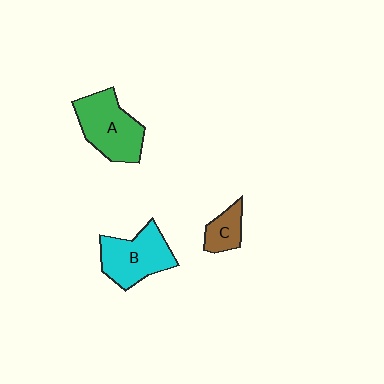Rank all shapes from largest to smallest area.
From largest to smallest: A (green), B (cyan), C (brown).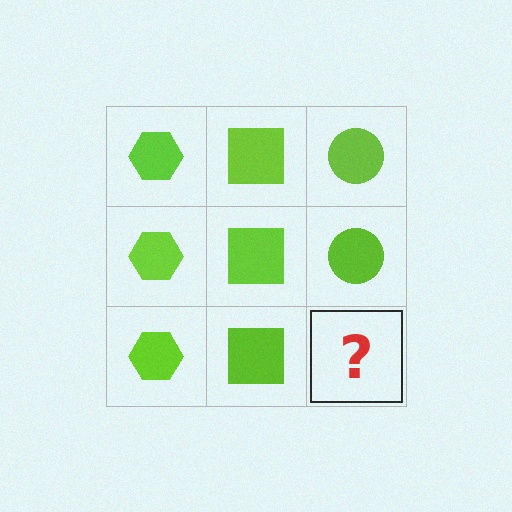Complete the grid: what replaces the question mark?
The question mark should be replaced with a lime circle.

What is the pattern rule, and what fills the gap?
The rule is that each column has a consistent shape. The gap should be filled with a lime circle.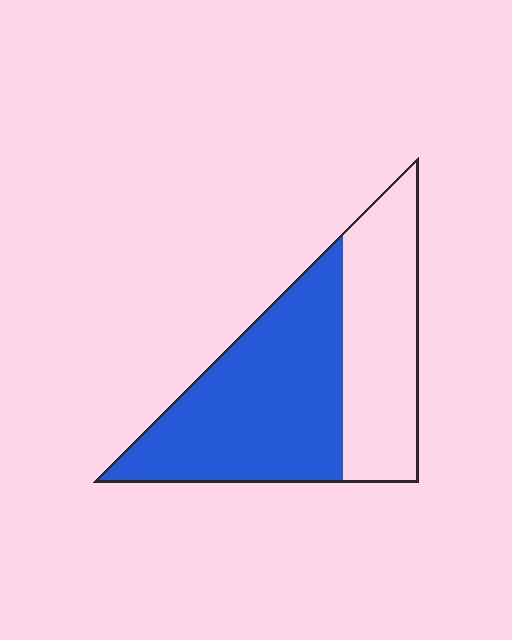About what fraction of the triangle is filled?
About three fifths (3/5).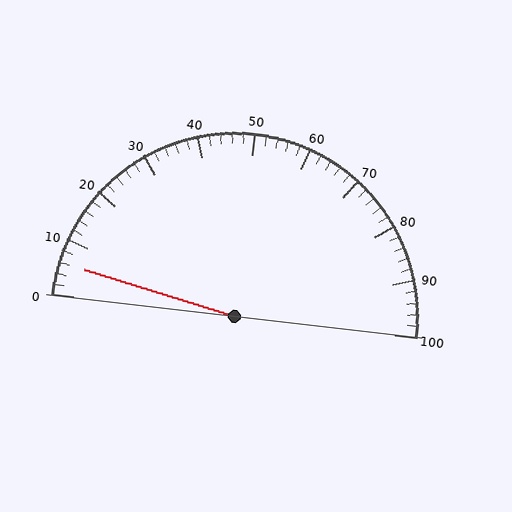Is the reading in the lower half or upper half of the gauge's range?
The reading is in the lower half of the range (0 to 100).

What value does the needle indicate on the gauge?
The needle indicates approximately 6.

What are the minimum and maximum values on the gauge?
The gauge ranges from 0 to 100.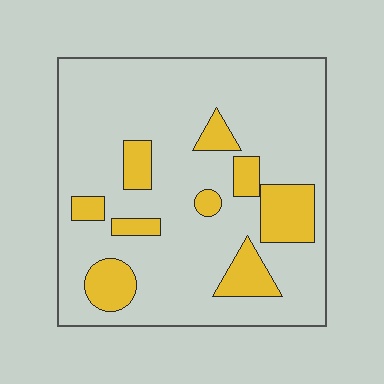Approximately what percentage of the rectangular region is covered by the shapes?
Approximately 20%.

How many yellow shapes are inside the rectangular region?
9.